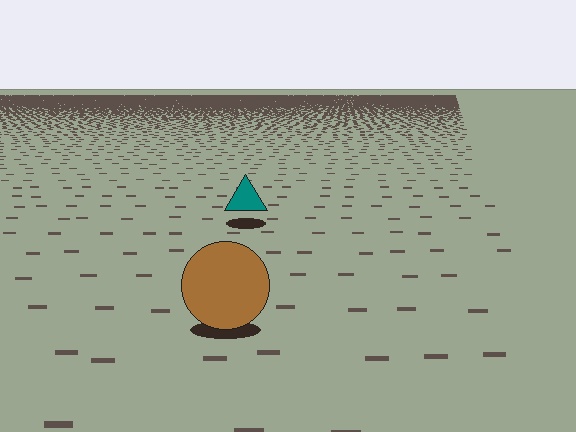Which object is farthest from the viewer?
The teal triangle is farthest from the viewer. It appears smaller and the ground texture around it is denser.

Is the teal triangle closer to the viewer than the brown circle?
No. The brown circle is closer — you can tell from the texture gradient: the ground texture is coarser near it.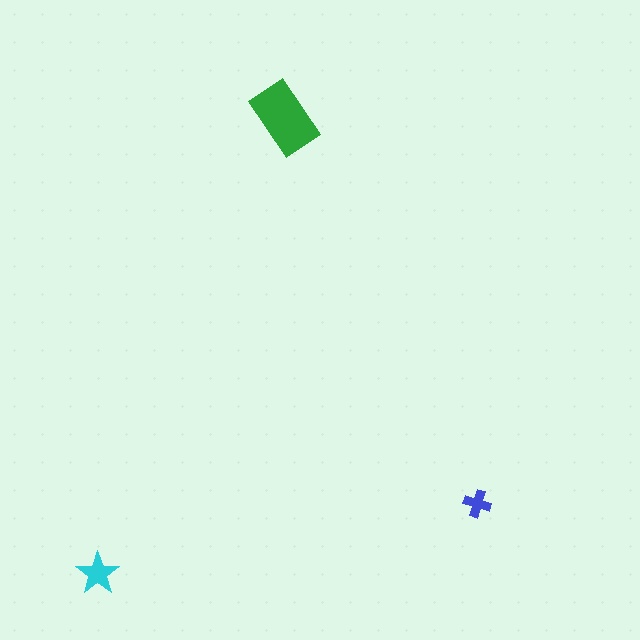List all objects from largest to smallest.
The green rectangle, the cyan star, the blue cross.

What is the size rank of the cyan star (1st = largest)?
2nd.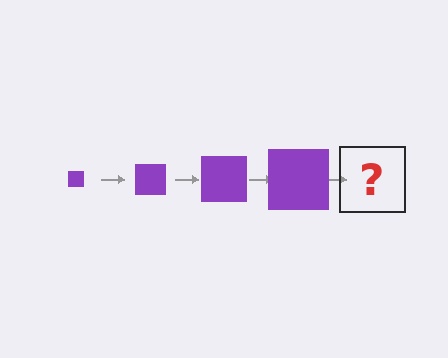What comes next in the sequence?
The next element should be a purple square, larger than the previous one.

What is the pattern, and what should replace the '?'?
The pattern is that the square gets progressively larger each step. The '?' should be a purple square, larger than the previous one.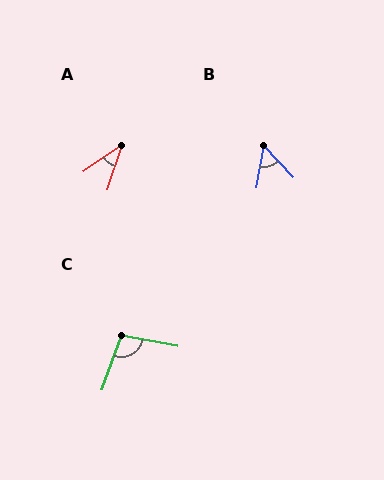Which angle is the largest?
C, at approximately 100 degrees.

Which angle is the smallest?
A, at approximately 38 degrees.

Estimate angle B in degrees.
Approximately 54 degrees.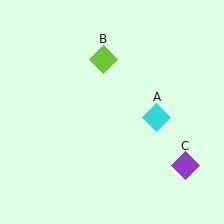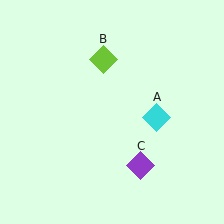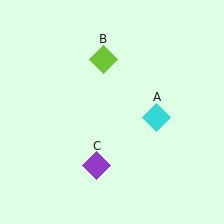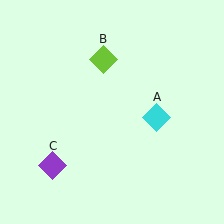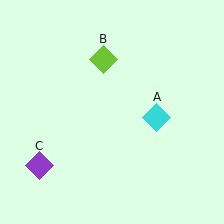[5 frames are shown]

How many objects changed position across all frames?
1 object changed position: purple diamond (object C).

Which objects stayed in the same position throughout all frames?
Cyan diamond (object A) and lime diamond (object B) remained stationary.